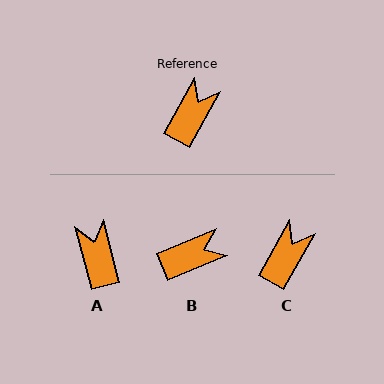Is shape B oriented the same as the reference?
No, it is off by about 39 degrees.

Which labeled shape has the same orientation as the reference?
C.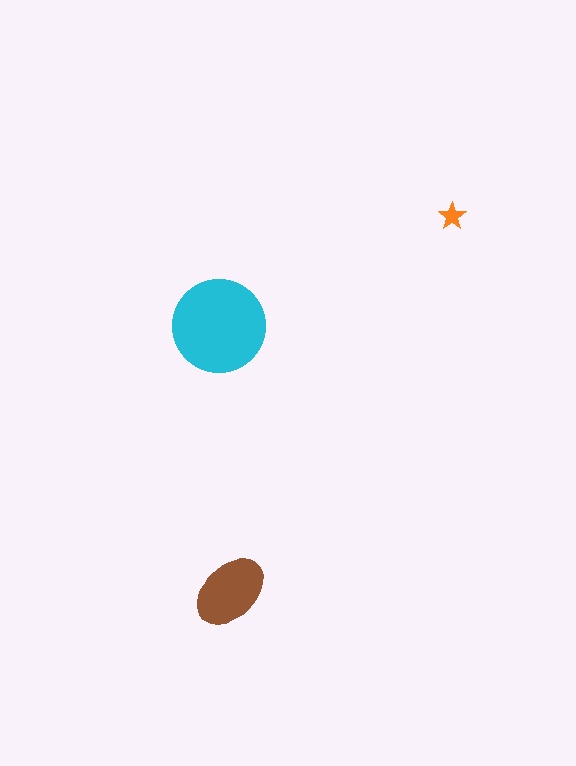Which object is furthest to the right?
The orange star is rightmost.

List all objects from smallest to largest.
The orange star, the brown ellipse, the cyan circle.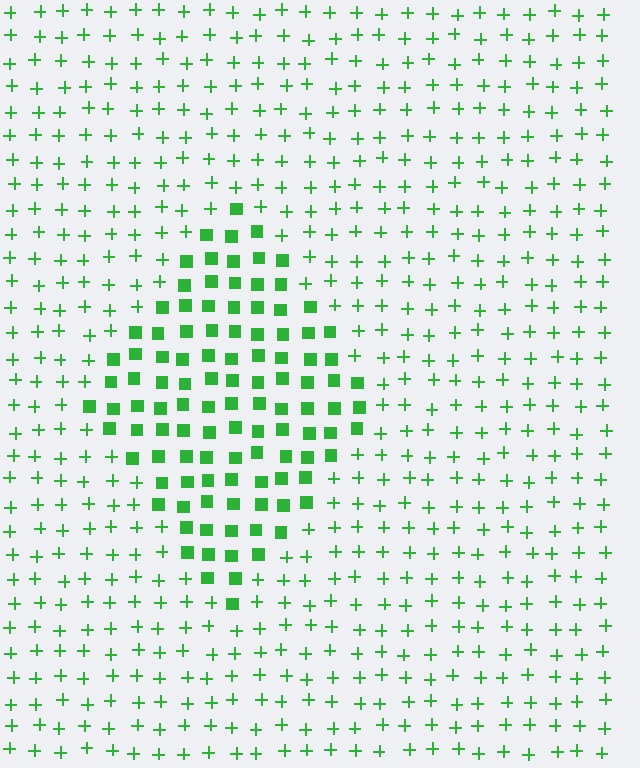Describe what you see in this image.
The image is filled with small green elements arranged in a uniform grid. A diamond-shaped region contains squares, while the surrounding area contains plus signs. The boundary is defined purely by the change in element shape.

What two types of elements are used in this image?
The image uses squares inside the diamond region and plus signs outside it.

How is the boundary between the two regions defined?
The boundary is defined by a change in element shape: squares inside vs. plus signs outside. All elements share the same color and spacing.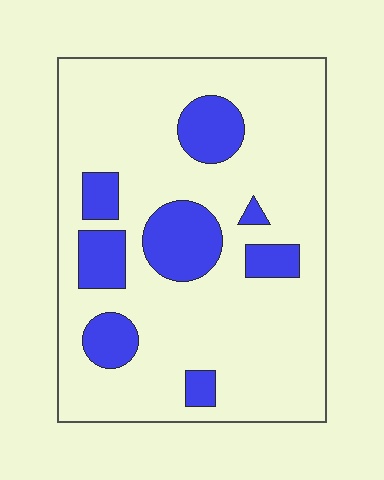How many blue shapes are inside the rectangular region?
8.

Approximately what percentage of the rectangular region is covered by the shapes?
Approximately 20%.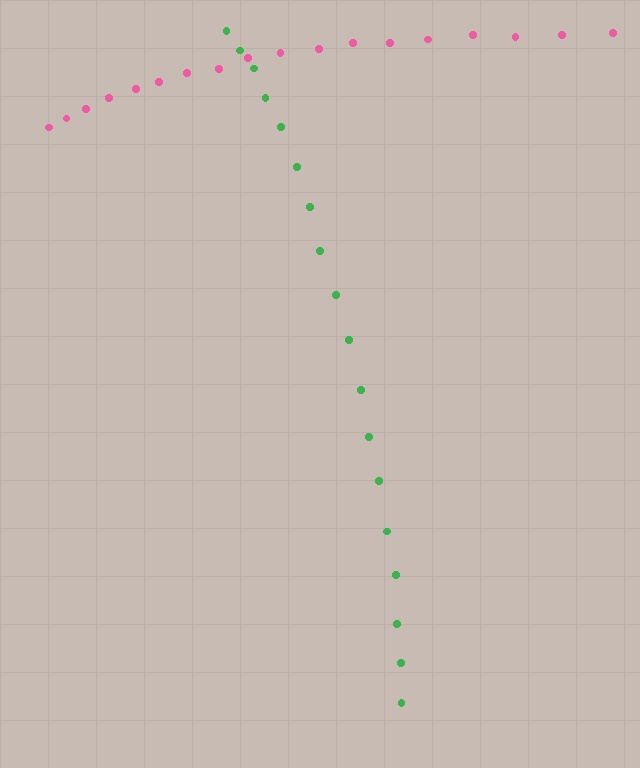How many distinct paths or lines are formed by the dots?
There are 2 distinct paths.